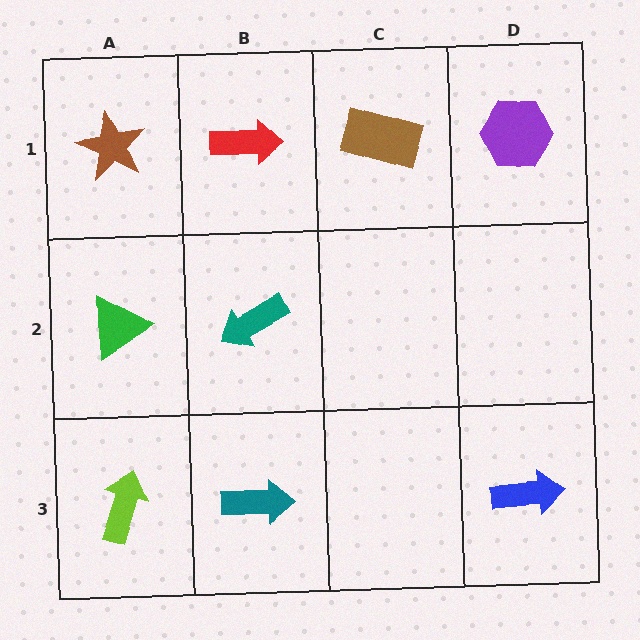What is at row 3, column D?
A blue arrow.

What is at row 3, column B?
A teal arrow.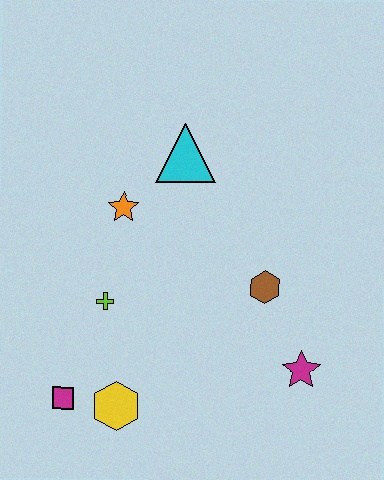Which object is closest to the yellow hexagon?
The magenta square is closest to the yellow hexagon.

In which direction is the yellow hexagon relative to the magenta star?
The yellow hexagon is to the left of the magenta star.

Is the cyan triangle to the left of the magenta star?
Yes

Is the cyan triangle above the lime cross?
Yes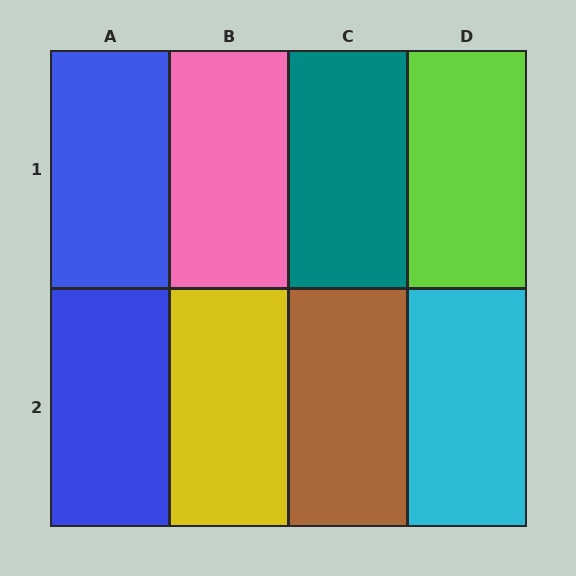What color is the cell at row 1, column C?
Teal.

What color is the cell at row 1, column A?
Blue.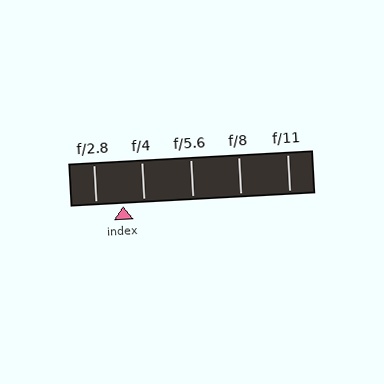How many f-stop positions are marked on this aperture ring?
There are 5 f-stop positions marked.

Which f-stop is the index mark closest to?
The index mark is closest to f/4.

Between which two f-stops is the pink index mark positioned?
The index mark is between f/2.8 and f/4.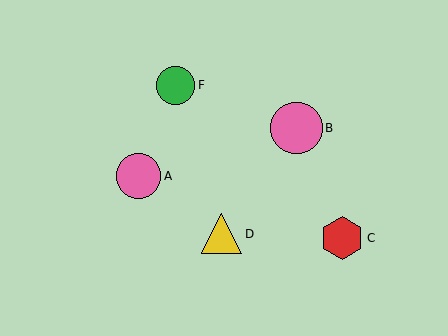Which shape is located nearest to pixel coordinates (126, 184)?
The pink circle (labeled A) at (138, 176) is nearest to that location.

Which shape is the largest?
The pink circle (labeled B) is the largest.